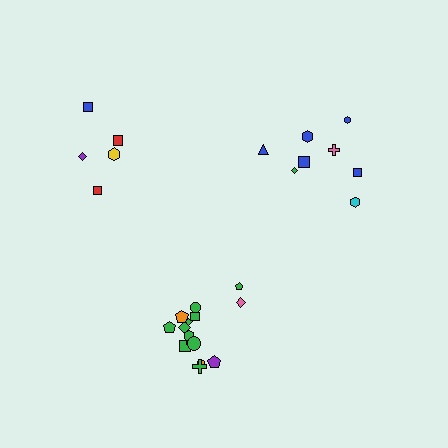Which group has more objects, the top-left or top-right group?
The top-right group.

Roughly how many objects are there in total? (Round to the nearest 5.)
Roughly 30 objects in total.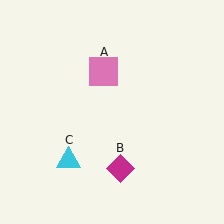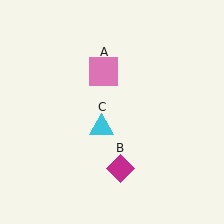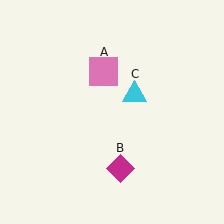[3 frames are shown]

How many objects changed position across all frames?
1 object changed position: cyan triangle (object C).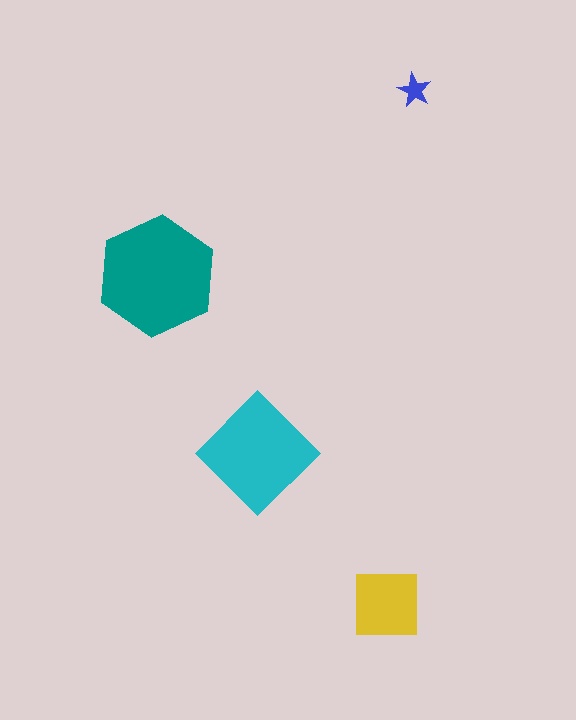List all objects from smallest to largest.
The blue star, the yellow square, the cyan diamond, the teal hexagon.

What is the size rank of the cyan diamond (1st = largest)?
2nd.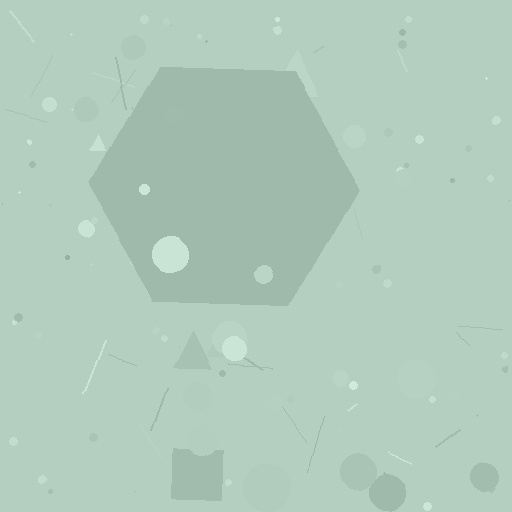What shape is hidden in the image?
A hexagon is hidden in the image.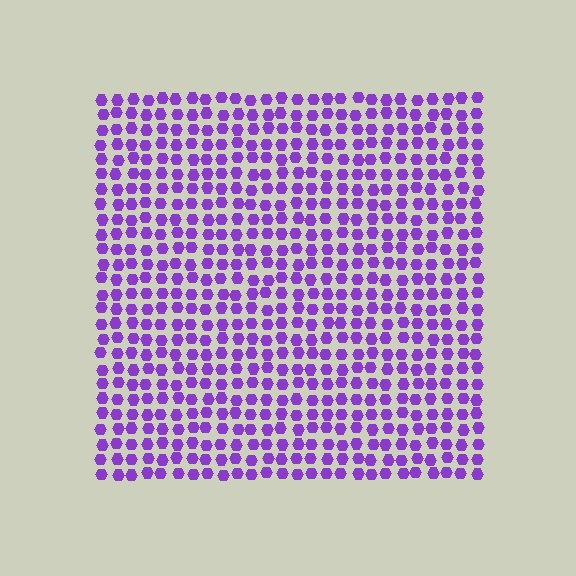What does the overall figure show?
The overall figure shows a square.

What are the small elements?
The small elements are hexagons.